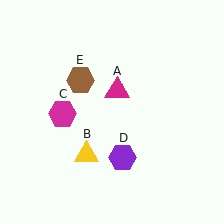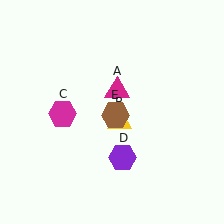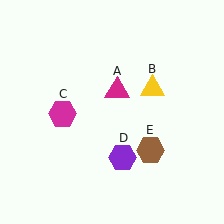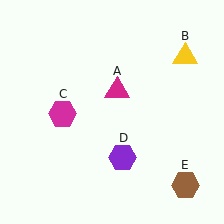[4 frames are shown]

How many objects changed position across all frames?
2 objects changed position: yellow triangle (object B), brown hexagon (object E).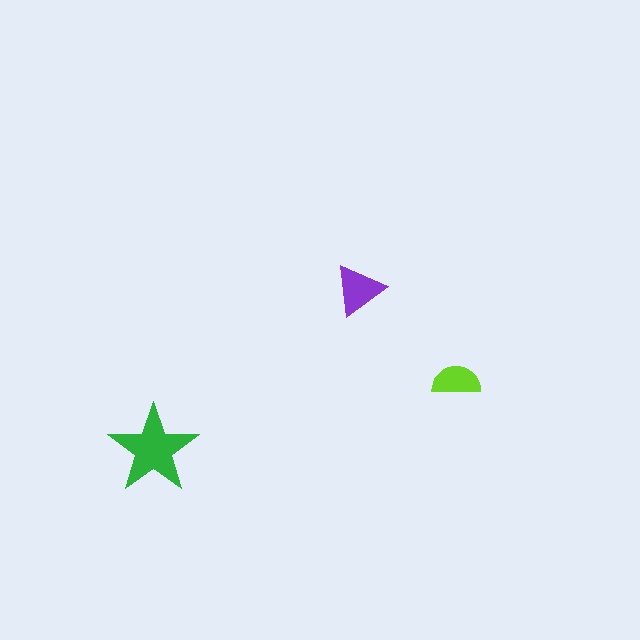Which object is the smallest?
The lime semicircle.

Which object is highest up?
The purple triangle is topmost.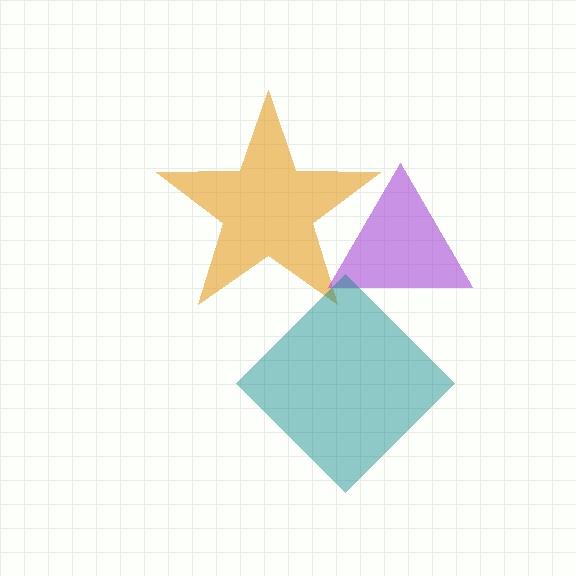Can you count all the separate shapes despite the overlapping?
Yes, there are 3 separate shapes.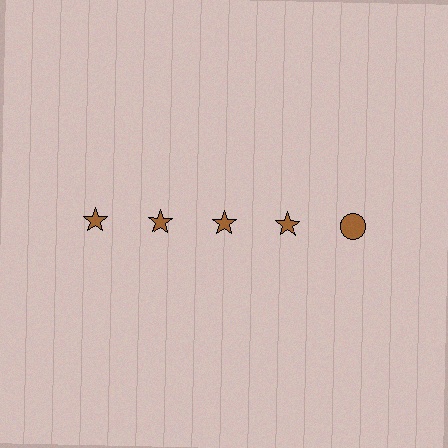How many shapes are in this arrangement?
There are 5 shapes arranged in a grid pattern.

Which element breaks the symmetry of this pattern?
The brown circle in the top row, rightmost column breaks the symmetry. All other shapes are brown stars.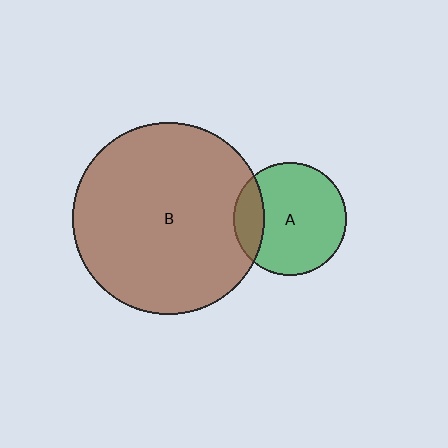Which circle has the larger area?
Circle B (brown).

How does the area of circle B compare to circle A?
Approximately 2.9 times.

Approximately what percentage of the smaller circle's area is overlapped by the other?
Approximately 20%.